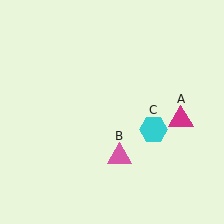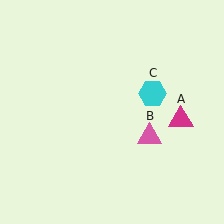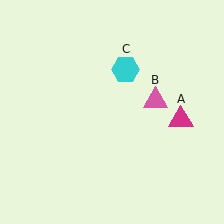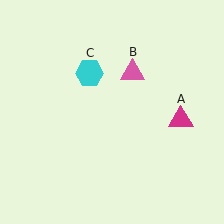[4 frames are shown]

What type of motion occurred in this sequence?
The pink triangle (object B), cyan hexagon (object C) rotated counterclockwise around the center of the scene.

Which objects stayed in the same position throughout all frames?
Magenta triangle (object A) remained stationary.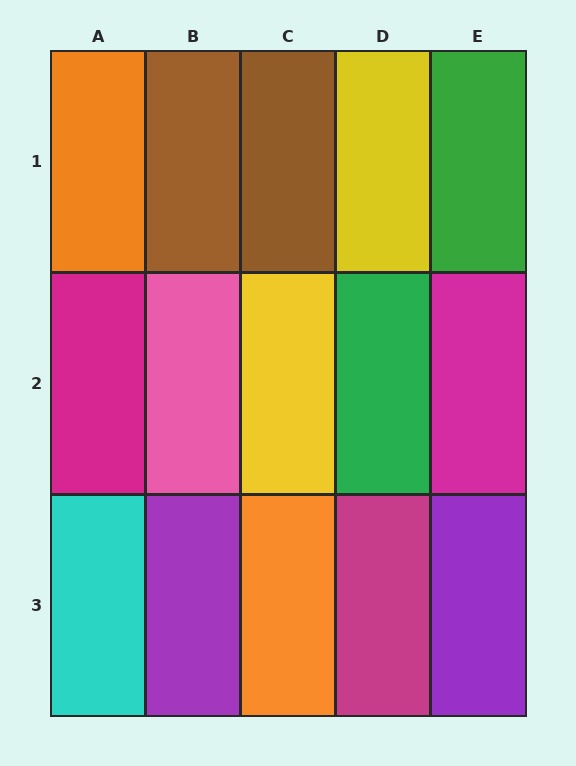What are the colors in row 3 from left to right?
Cyan, purple, orange, magenta, purple.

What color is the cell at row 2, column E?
Magenta.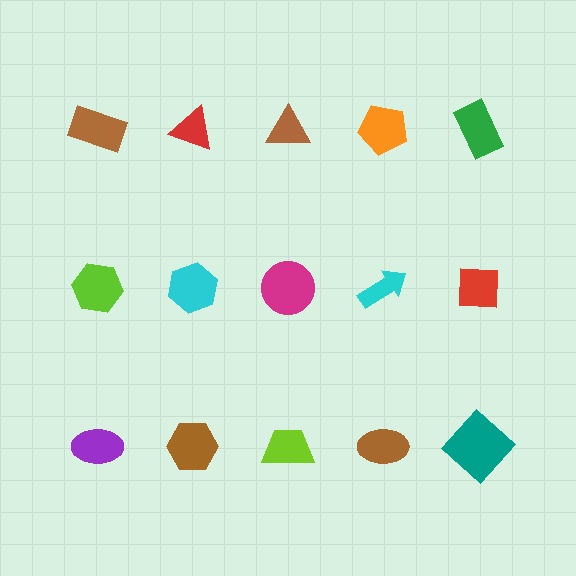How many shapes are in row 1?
5 shapes.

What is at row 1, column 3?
A brown triangle.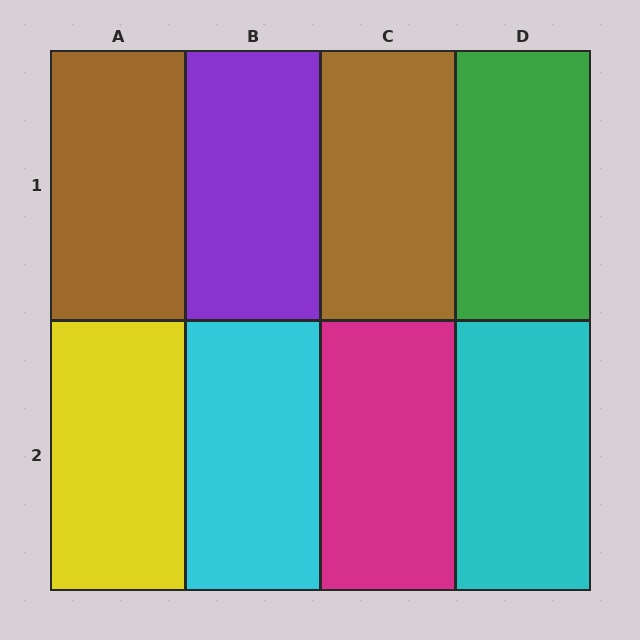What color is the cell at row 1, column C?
Brown.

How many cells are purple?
1 cell is purple.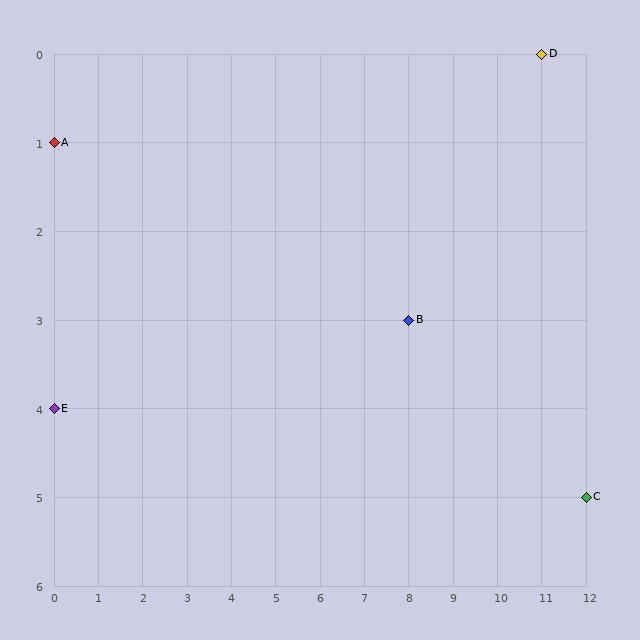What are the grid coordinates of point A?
Point A is at grid coordinates (0, 1).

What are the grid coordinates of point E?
Point E is at grid coordinates (0, 4).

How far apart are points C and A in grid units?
Points C and A are 12 columns and 4 rows apart (about 12.6 grid units diagonally).